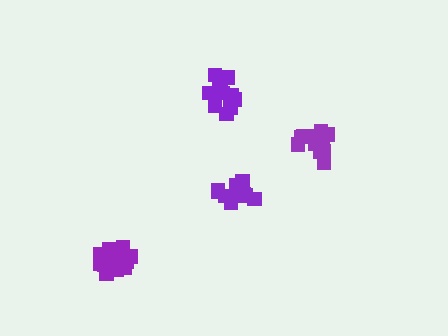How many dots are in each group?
Group 1: 18 dots, Group 2: 15 dots, Group 3: 15 dots, Group 4: 12 dots (60 total).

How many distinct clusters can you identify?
There are 4 distinct clusters.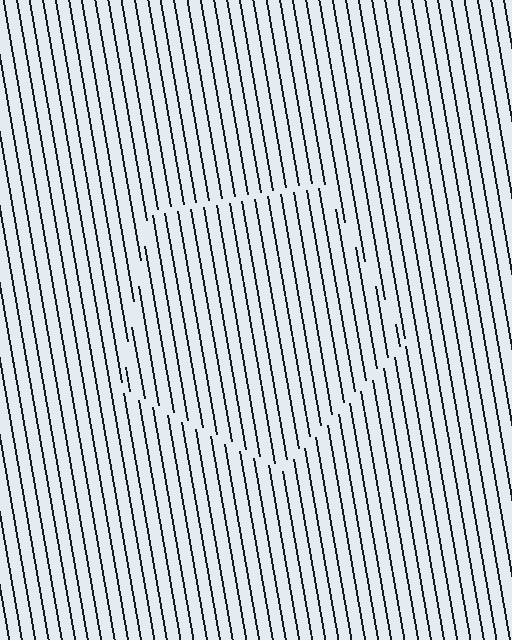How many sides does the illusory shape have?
5 sides — the line-ends trace a pentagon.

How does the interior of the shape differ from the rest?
The interior of the shape contains the same grating, shifted by half a period — the contour is defined by the phase discontinuity where line-ends from the inner and outer gratings abut.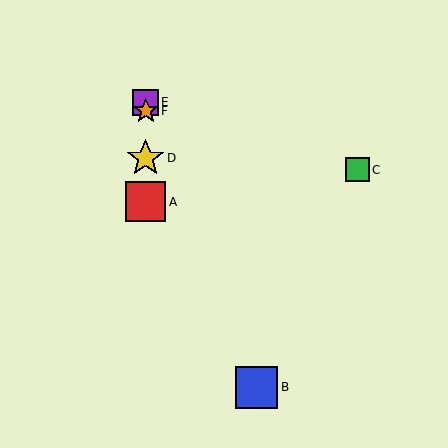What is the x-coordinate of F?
Object F is at x≈146.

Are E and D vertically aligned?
Yes, both are at x≈146.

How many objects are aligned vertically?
4 objects (A, D, E, F) are aligned vertically.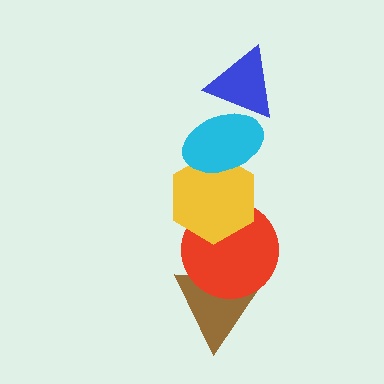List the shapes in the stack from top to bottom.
From top to bottom: the blue triangle, the cyan ellipse, the yellow hexagon, the red circle, the brown triangle.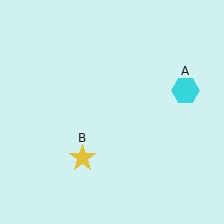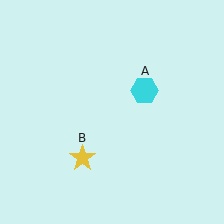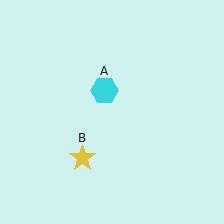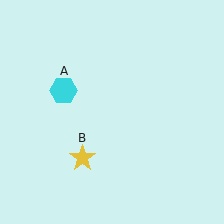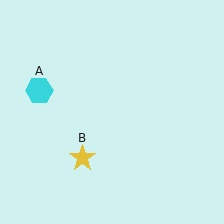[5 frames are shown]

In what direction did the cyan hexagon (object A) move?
The cyan hexagon (object A) moved left.